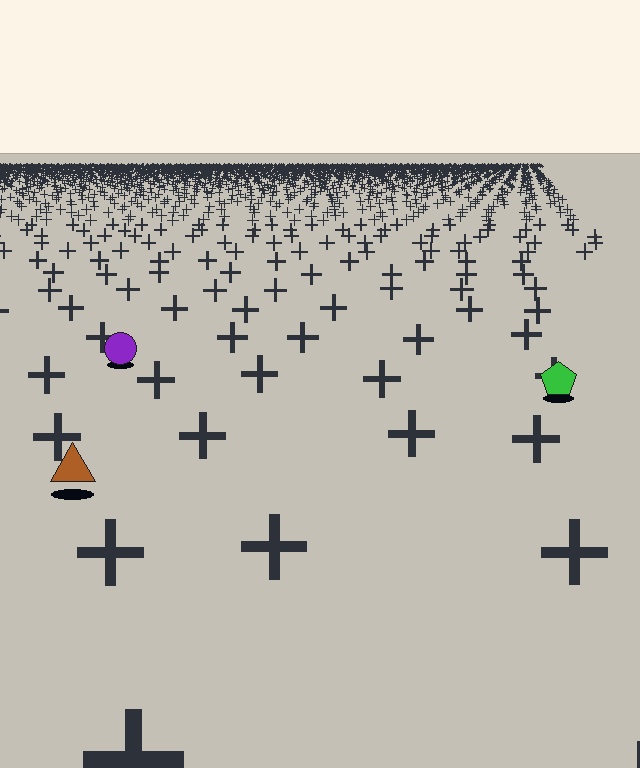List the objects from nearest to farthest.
From nearest to farthest: the brown triangle, the green pentagon, the purple circle.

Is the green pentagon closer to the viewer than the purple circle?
Yes. The green pentagon is closer — you can tell from the texture gradient: the ground texture is coarser near it.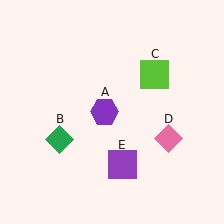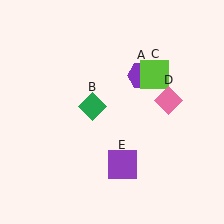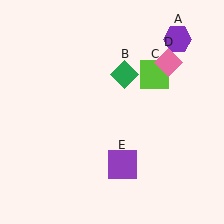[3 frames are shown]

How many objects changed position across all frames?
3 objects changed position: purple hexagon (object A), green diamond (object B), pink diamond (object D).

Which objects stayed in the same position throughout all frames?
Lime square (object C) and purple square (object E) remained stationary.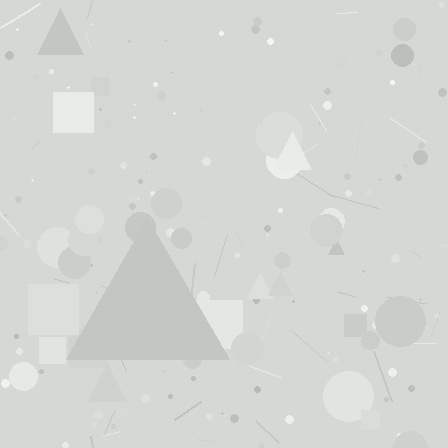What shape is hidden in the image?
A triangle is hidden in the image.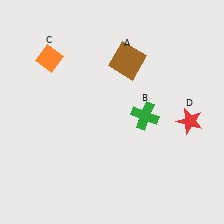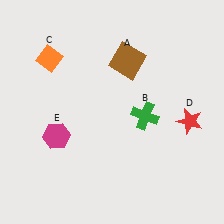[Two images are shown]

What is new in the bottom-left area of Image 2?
A magenta hexagon (E) was added in the bottom-left area of Image 2.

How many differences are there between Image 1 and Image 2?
There is 1 difference between the two images.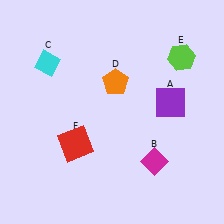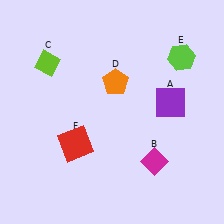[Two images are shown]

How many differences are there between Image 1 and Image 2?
There is 1 difference between the two images.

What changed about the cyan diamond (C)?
In Image 1, C is cyan. In Image 2, it changed to lime.